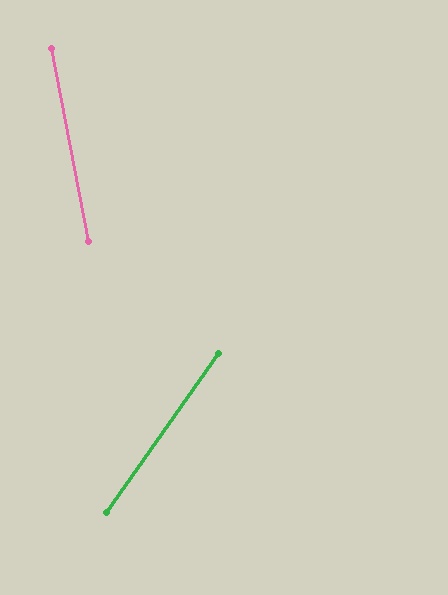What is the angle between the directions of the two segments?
Approximately 46 degrees.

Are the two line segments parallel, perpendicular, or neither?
Neither parallel nor perpendicular — they differ by about 46°.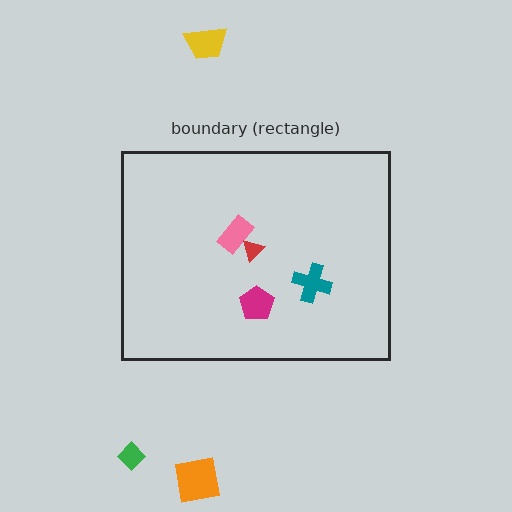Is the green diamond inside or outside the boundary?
Outside.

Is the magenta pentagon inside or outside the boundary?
Inside.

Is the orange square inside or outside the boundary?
Outside.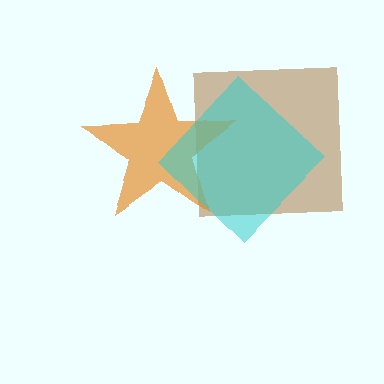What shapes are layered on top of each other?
The layered shapes are: a brown square, an orange star, a cyan diamond.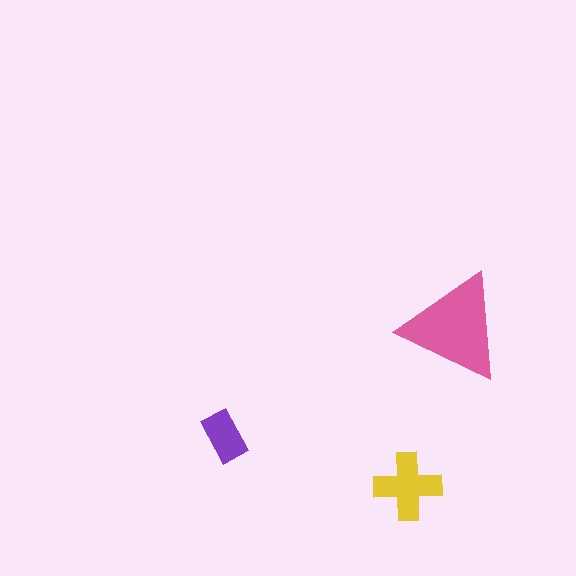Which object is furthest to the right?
The pink triangle is rightmost.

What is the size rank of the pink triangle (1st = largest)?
1st.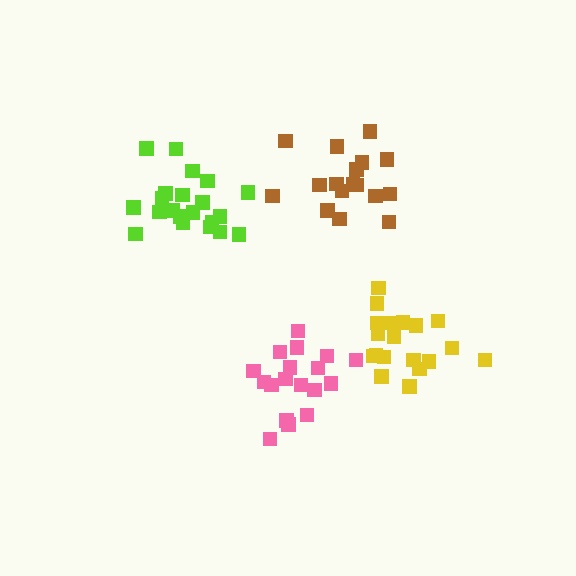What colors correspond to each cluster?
The clusters are colored: yellow, lime, pink, brown.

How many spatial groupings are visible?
There are 4 spatial groupings.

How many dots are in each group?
Group 1: 19 dots, Group 2: 21 dots, Group 3: 18 dots, Group 4: 17 dots (75 total).